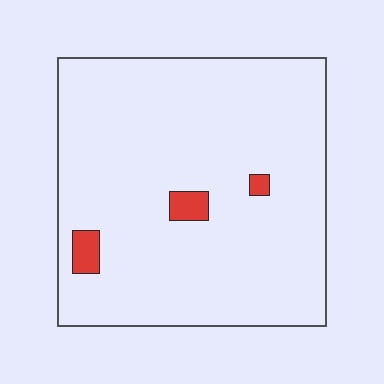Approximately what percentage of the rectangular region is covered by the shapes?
Approximately 5%.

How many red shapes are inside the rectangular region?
3.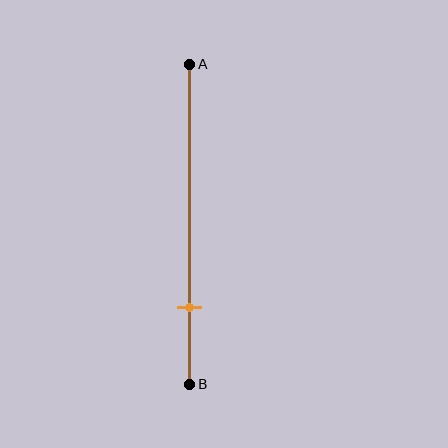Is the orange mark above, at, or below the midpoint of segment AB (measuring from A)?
The orange mark is below the midpoint of segment AB.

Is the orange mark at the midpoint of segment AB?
No, the mark is at about 75% from A, not at the 50% midpoint.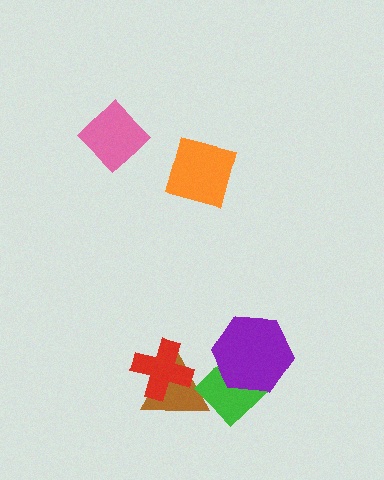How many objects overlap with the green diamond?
2 objects overlap with the green diamond.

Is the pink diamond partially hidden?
No, no other shape covers it.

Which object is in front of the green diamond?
The purple hexagon is in front of the green diamond.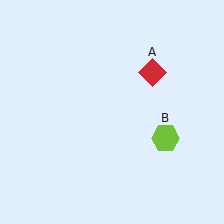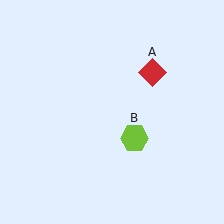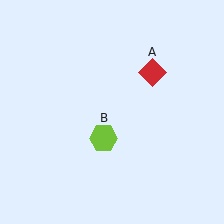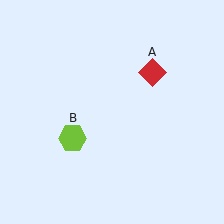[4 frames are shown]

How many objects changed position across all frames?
1 object changed position: lime hexagon (object B).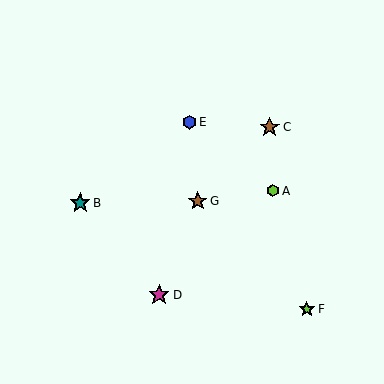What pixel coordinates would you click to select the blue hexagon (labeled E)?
Click at (189, 122) to select the blue hexagon E.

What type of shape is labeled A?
Shape A is a lime hexagon.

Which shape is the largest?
The magenta star (labeled D) is the largest.